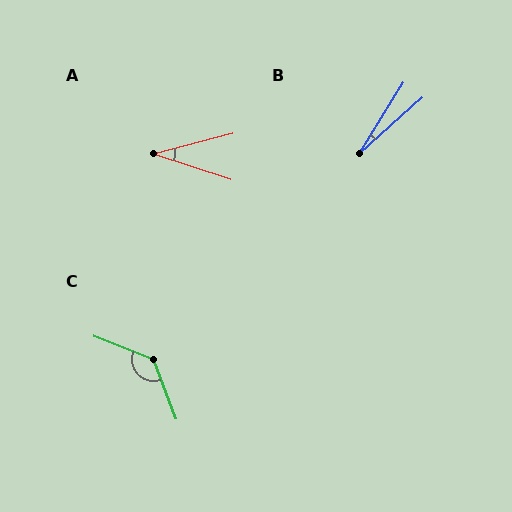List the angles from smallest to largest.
B (17°), A (33°), C (132°).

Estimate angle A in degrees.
Approximately 33 degrees.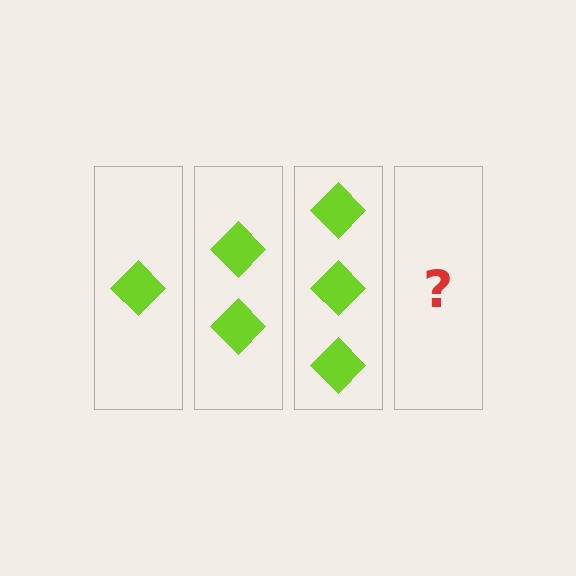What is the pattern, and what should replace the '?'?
The pattern is that each step adds one more diamond. The '?' should be 4 diamonds.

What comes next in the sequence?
The next element should be 4 diamonds.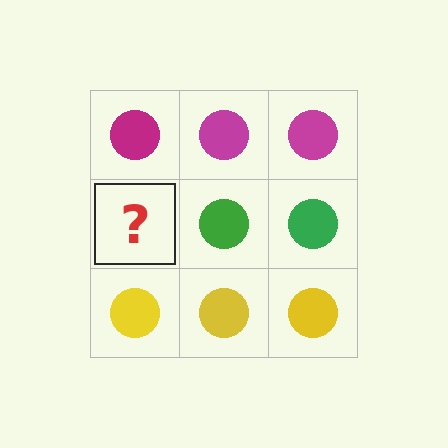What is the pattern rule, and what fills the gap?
The rule is that each row has a consistent color. The gap should be filled with a green circle.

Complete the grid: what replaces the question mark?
The question mark should be replaced with a green circle.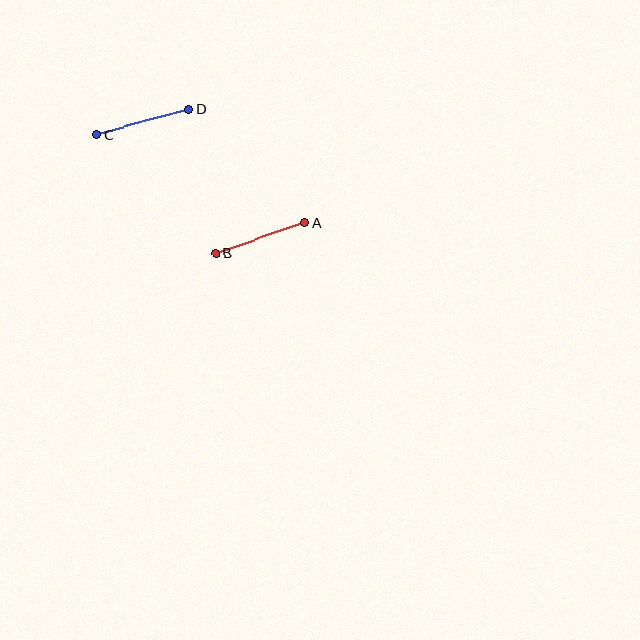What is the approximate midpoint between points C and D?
The midpoint is at approximately (143, 122) pixels.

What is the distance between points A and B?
The distance is approximately 94 pixels.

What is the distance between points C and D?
The distance is approximately 96 pixels.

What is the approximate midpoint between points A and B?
The midpoint is at approximately (260, 238) pixels.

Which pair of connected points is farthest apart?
Points C and D are farthest apart.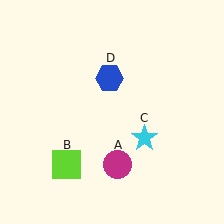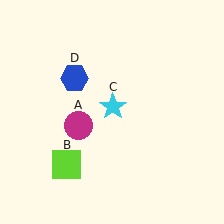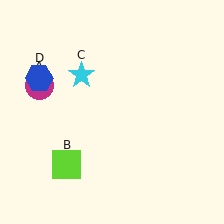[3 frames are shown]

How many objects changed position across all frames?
3 objects changed position: magenta circle (object A), cyan star (object C), blue hexagon (object D).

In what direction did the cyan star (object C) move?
The cyan star (object C) moved up and to the left.